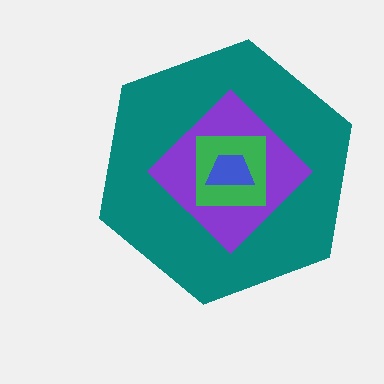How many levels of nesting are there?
4.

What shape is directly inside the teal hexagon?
The purple diamond.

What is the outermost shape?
The teal hexagon.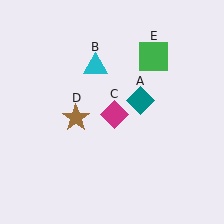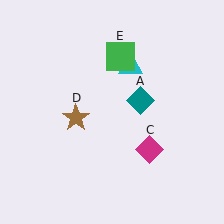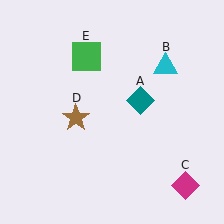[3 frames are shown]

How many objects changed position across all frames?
3 objects changed position: cyan triangle (object B), magenta diamond (object C), green square (object E).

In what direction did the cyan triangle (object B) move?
The cyan triangle (object B) moved right.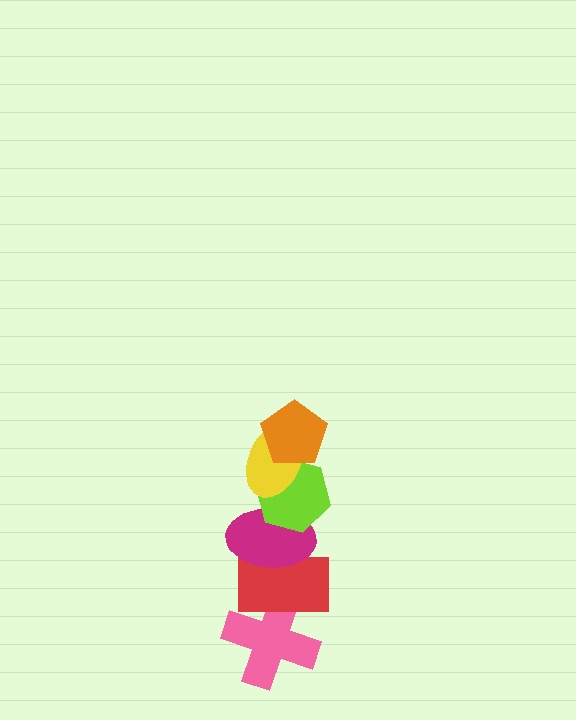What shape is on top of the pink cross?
The red rectangle is on top of the pink cross.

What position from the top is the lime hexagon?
The lime hexagon is 3rd from the top.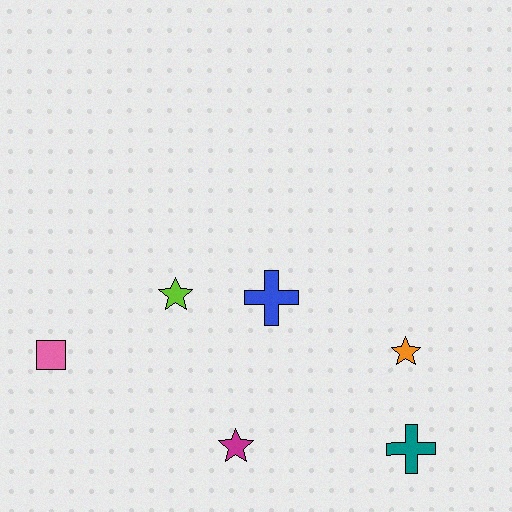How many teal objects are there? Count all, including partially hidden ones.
There is 1 teal object.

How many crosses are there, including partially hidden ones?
There are 2 crosses.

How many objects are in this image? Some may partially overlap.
There are 6 objects.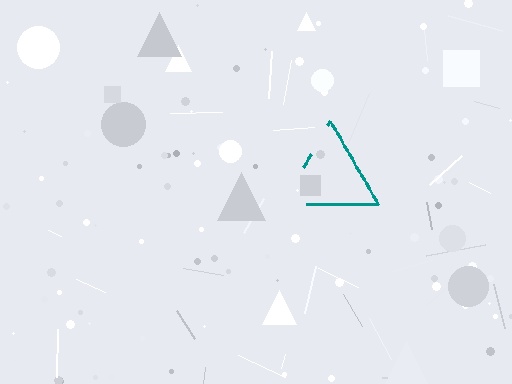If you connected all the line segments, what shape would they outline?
They would outline a triangle.